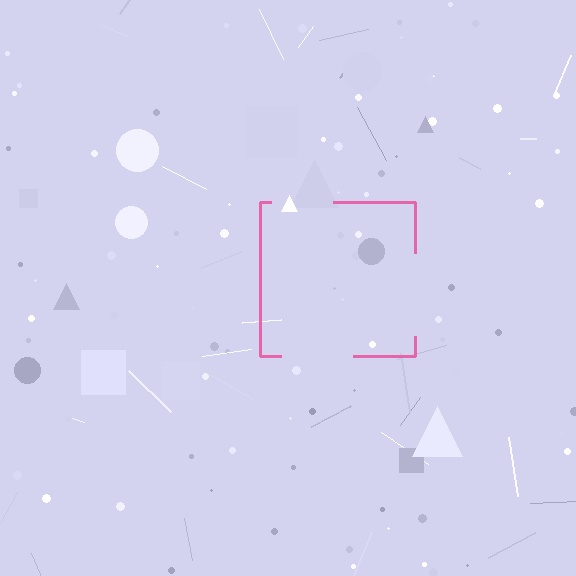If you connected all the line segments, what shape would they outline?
They would outline a square.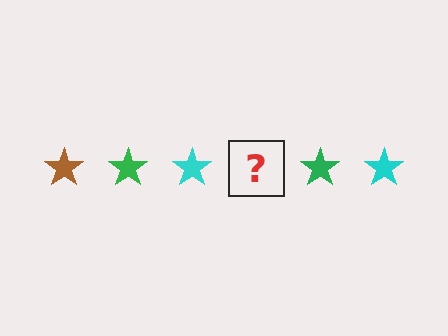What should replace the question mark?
The question mark should be replaced with a brown star.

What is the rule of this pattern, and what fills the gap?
The rule is that the pattern cycles through brown, green, cyan stars. The gap should be filled with a brown star.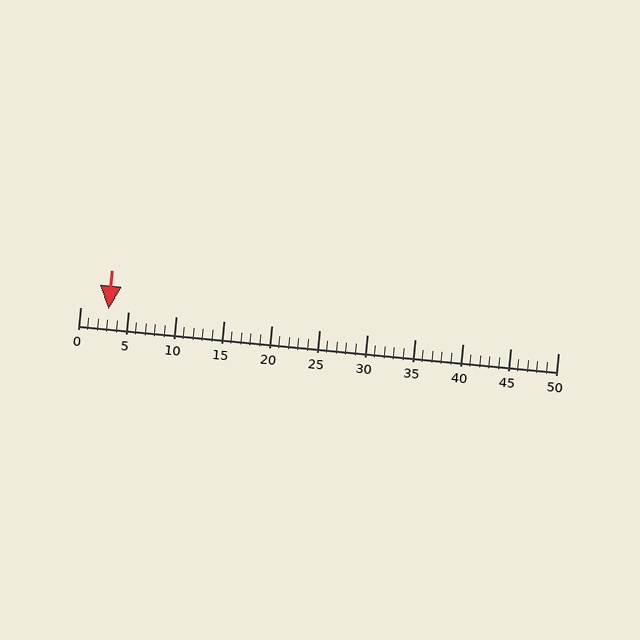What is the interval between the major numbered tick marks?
The major tick marks are spaced 5 units apart.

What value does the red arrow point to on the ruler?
The red arrow points to approximately 3.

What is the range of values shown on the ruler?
The ruler shows values from 0 to 50.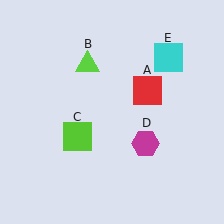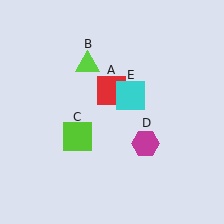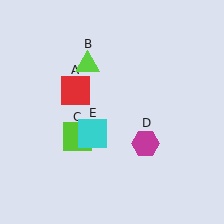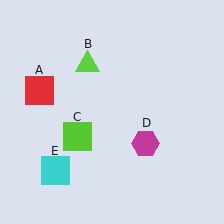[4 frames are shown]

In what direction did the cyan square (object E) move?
The cyan square (object E) moved down and to the left.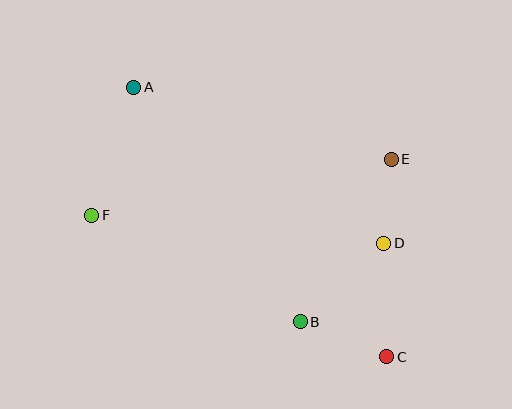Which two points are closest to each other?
Points D and E are closest to each other.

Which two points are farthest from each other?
Points A and C are farthest from each other.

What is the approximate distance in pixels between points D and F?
The distance between D and F is approximately 293 pixels.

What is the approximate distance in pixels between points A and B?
The distance between A and B is approximately 287 pixels.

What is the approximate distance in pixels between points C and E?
The distance between C and E is approximately 198 pixels.